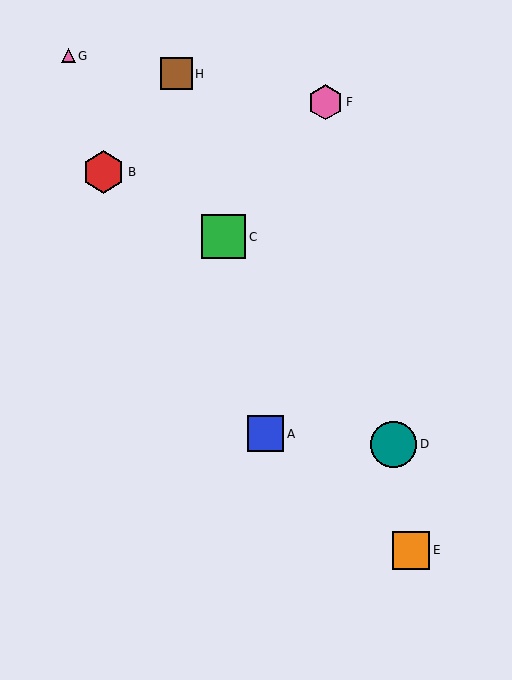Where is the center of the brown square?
The center of the brown square is at (176, 74).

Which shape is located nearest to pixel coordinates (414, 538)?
The orange square (labeled E) at (411, 550) is nearest to that location.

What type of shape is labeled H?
Shape H is a brown square.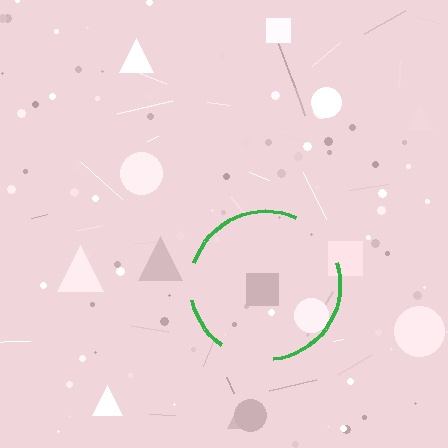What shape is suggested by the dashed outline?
The dashed outline suggests a circle.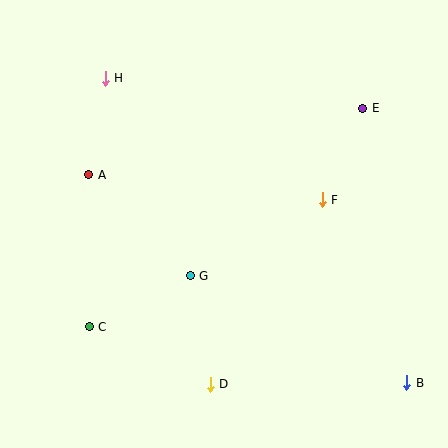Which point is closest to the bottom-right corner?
Point B is closest to the bottom-right corner.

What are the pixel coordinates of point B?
Point B is at (407, 383).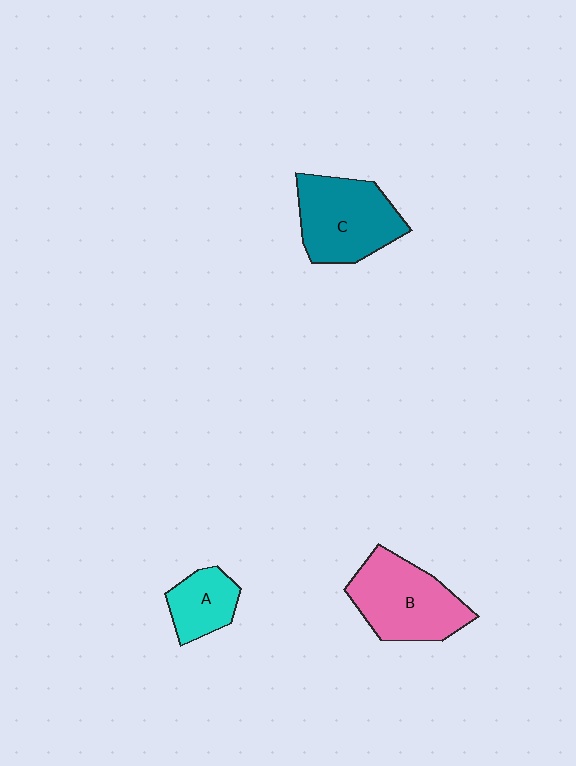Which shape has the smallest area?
Shape A (cyan).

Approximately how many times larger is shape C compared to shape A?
Approximately 1.9 times.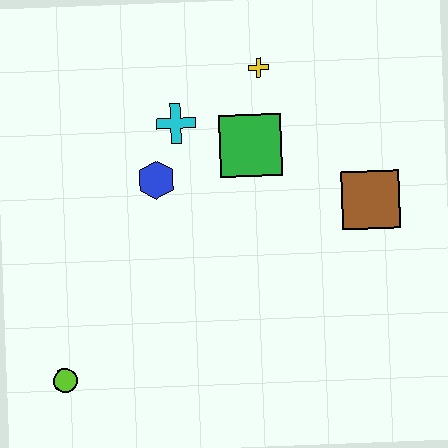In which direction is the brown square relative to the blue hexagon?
The brown square is to the right of the blue hexagon.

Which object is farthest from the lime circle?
The yellow cross is farthest from the lime circle.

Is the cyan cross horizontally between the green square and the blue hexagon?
Yes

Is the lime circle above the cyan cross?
No